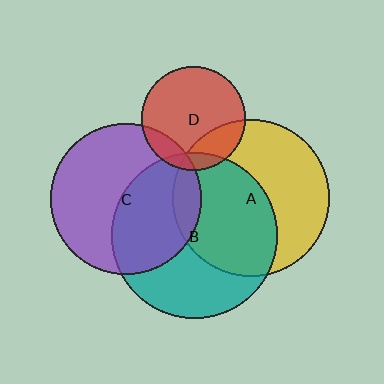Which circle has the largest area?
Circle B (teal).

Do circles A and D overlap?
Yes.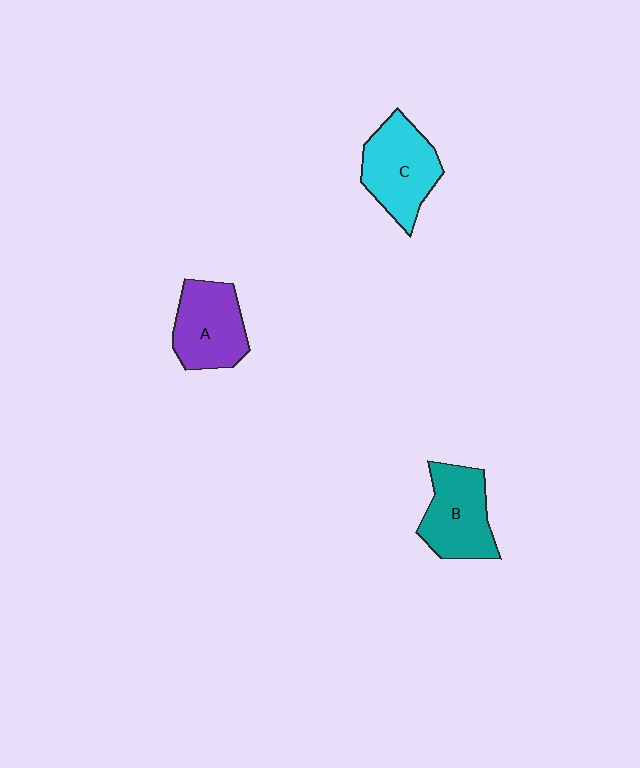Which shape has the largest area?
Shape C (cyan).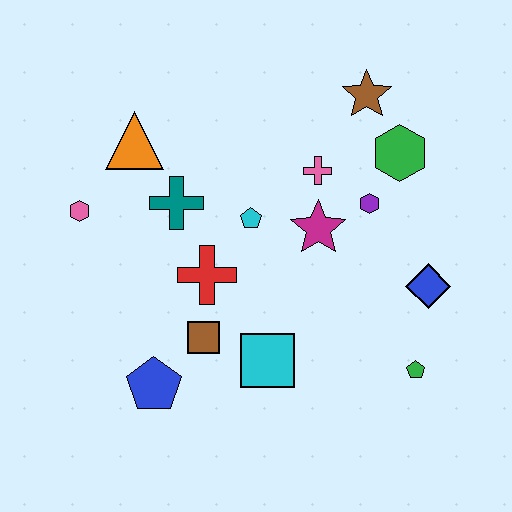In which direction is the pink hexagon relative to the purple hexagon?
The pink hexagon is to the left of the purple hexagon.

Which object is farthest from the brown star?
The blue pentagon is farthest from the brown star.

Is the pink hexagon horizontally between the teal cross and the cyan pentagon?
No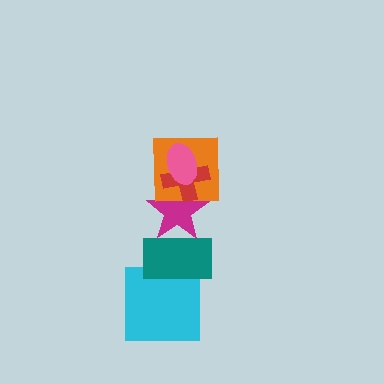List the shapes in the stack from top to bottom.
From top to bottom: the pink ellipse, the red cross, the orange square, the magenta star, the teal rectangle, the cyan square.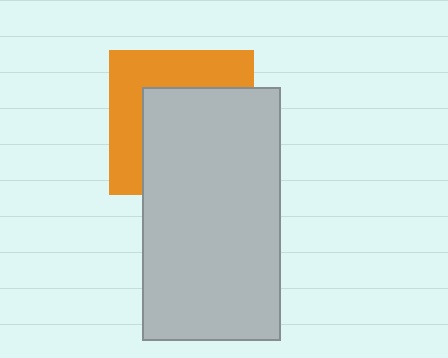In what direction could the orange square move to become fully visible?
The orange square could move toward the upper-left. That would shift it out from behind the light gray rectangle entirely.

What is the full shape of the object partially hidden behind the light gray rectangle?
The partially hidden object is an orange square.